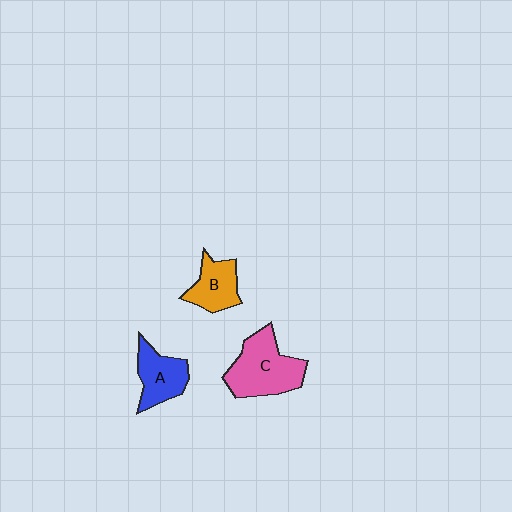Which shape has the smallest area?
Shape B (orange).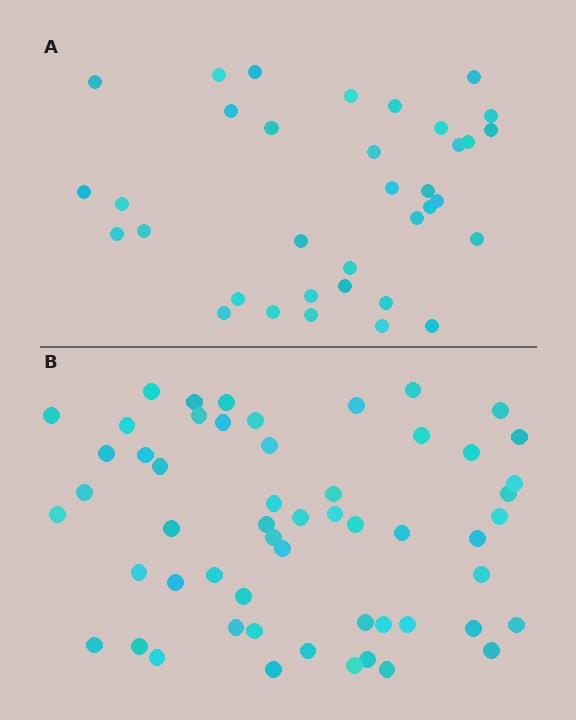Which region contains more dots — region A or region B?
Region B (the bottom region) has more dots.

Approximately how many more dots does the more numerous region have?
Region B has approximately 20 more dots than region A.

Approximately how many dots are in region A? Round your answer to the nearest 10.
About 40 dots. (The exact count is 35, which rounds to 40.)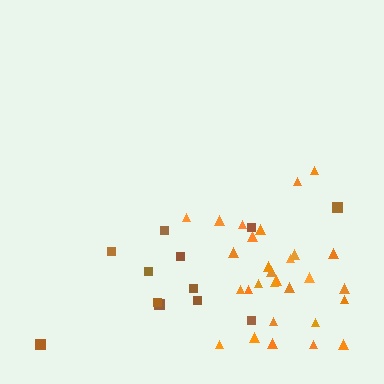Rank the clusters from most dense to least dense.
orange, brown.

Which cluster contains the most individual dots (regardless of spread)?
Orange (29).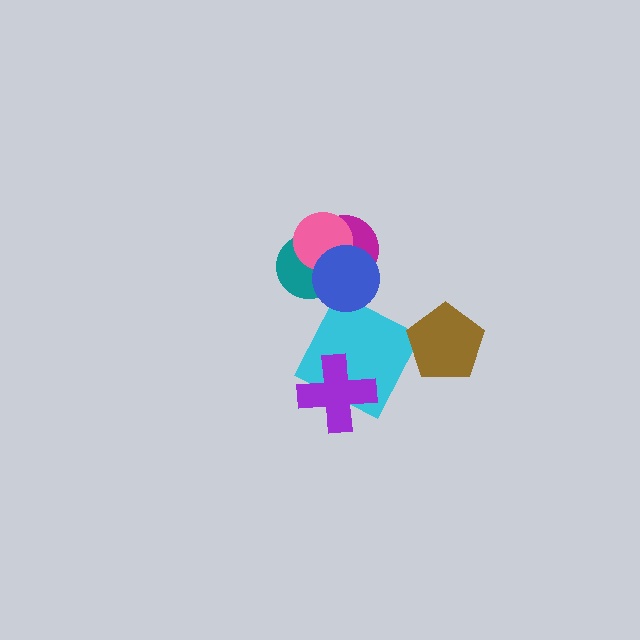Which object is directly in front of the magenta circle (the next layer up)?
The pink circle is directly in front of the magenta circle.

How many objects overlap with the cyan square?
1 object overlaps with the cyan square.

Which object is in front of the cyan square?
The purple cross is in front of the cyan square.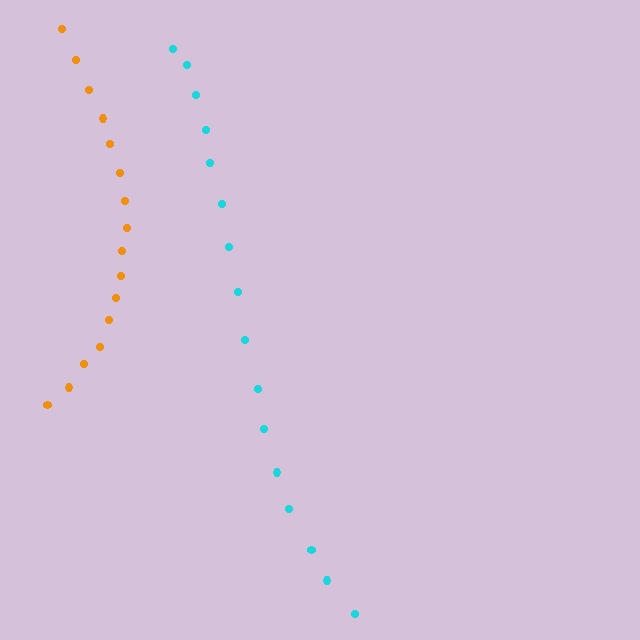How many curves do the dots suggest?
There are 2 distinct paths.